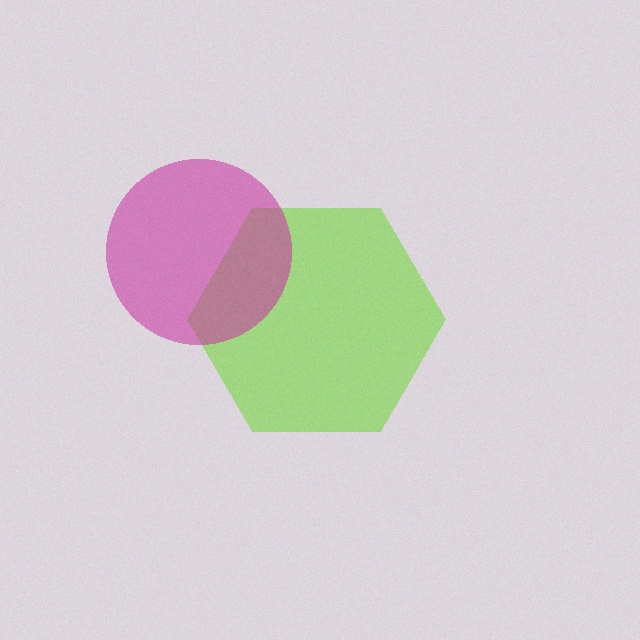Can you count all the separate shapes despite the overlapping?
Yes, there are 2 separate shapes.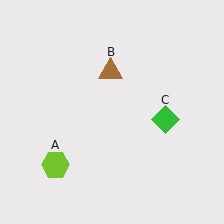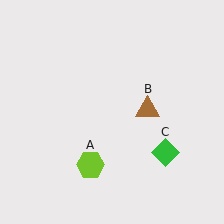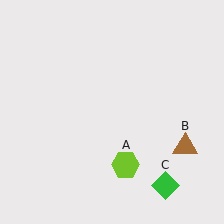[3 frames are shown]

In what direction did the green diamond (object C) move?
The green diamond (object C) moved down.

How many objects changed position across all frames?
3 objects changed position: lime hexagon (object A), brown triangle (object B), green diamond (object C).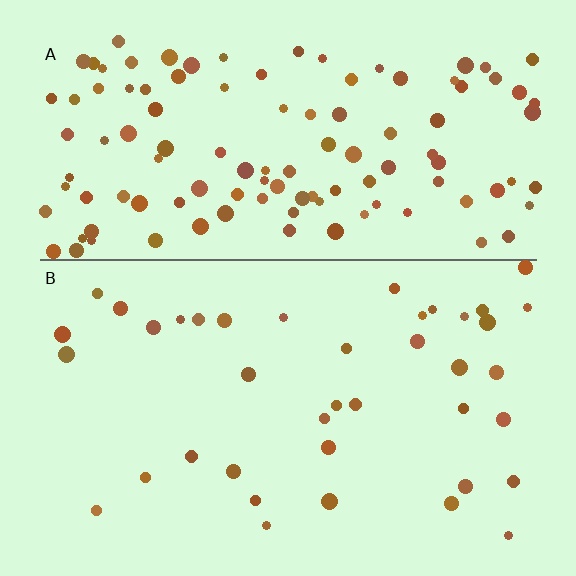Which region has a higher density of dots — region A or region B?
A (the top).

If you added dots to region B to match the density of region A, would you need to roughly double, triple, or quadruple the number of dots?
Approximately triple.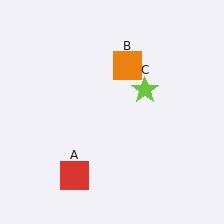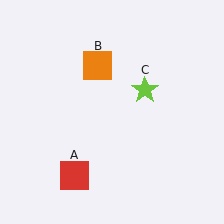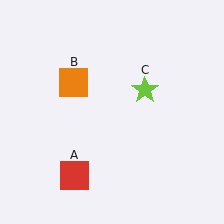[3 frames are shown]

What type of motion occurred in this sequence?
The orange square (object B) rotated counterclockwise around the center of the scene.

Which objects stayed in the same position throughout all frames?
Red square (object A) and lime star (object C) remained stationary.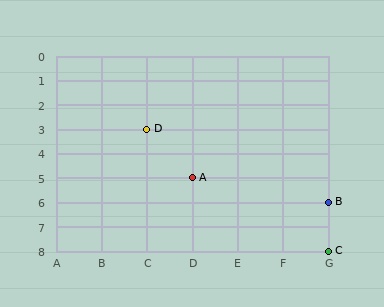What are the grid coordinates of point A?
Point A is at grid coordinates (D, 5).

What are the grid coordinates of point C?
Point C is at grid coordinates (G, 8).